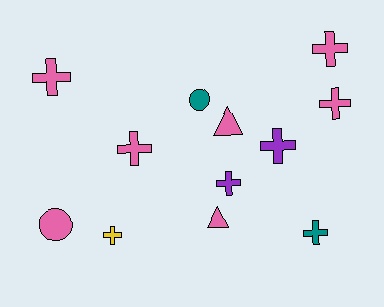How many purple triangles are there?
There are no purple triangles.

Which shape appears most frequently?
Cross, with 8 objects.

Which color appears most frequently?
Pink, with 7 objects.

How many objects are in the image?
There are 12 objects.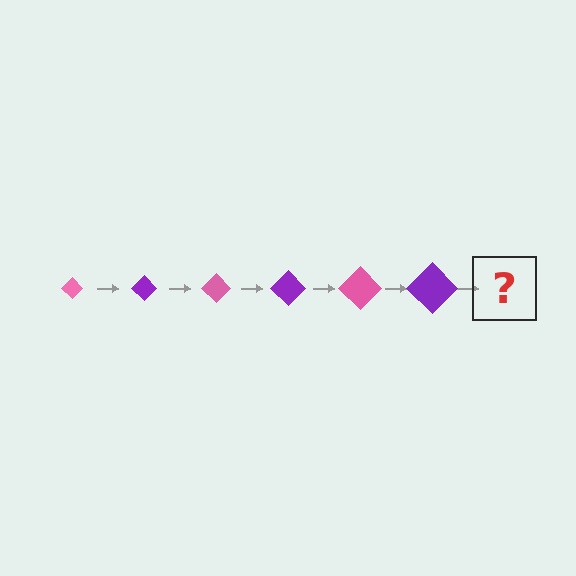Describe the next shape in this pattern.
It should be a pink diamond, larger than the previous one.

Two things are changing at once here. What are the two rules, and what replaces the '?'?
The two rules are that the diamond grows larger each step and the color cycles through pink and purple. The '?' should be a pink diamond, larger than the previous one.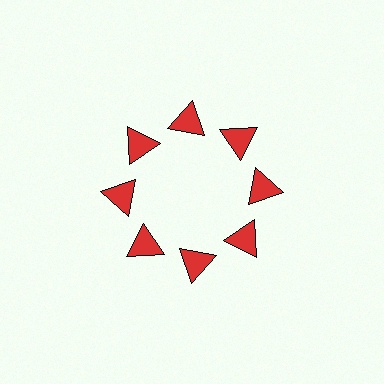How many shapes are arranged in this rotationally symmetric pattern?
There are 8 shapes, arranged in 8 groups of 1.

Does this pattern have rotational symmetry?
Yes, this pattern has 8-fold rotational symmetry. It looks the same after rotating 45 degrees around the center.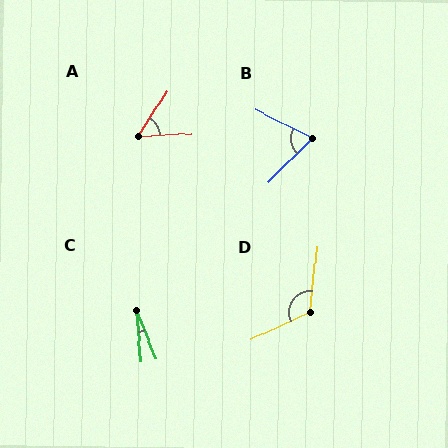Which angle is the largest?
D, at approximately 121 degrees.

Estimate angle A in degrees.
Approximately 54 degrees.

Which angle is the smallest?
C, at approximately 17 degrees.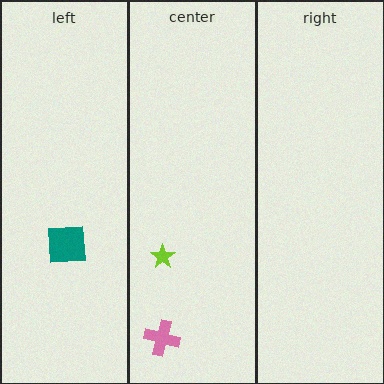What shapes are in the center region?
The pink cross, the lime star.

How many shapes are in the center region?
2.